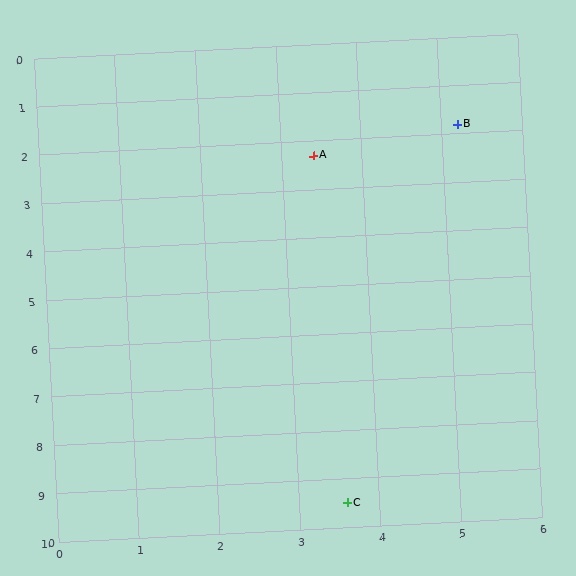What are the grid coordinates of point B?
Point B is at approximately (5.2, 1.8).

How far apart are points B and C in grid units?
Points B and C are about 7.9 grid units apart.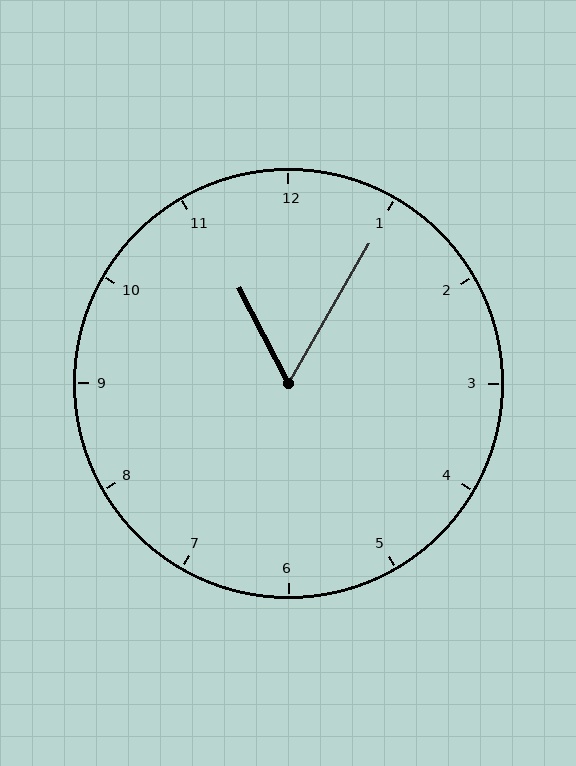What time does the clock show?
11:05.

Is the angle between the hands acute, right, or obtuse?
It is acute.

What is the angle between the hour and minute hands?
Approximately 58 degrees.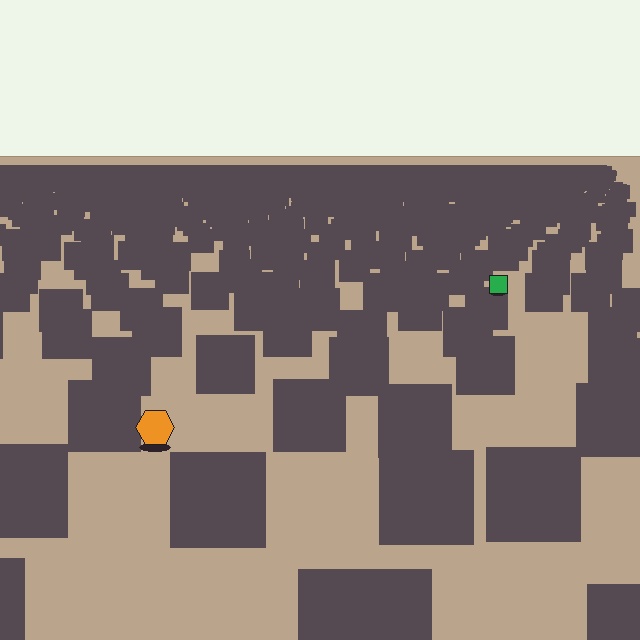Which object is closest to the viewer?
The orange hexagon is closest. The texture marks near it are larger and more spread out.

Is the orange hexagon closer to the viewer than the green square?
Yes. The orange hexagon is closer — you can tell from the texture gradient: the ground texture is coarser near it.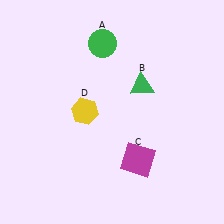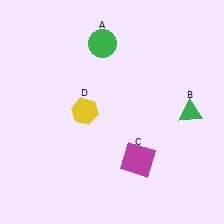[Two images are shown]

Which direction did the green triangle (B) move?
The green triangle (B) moved right.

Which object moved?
The green triangle (B) moved right.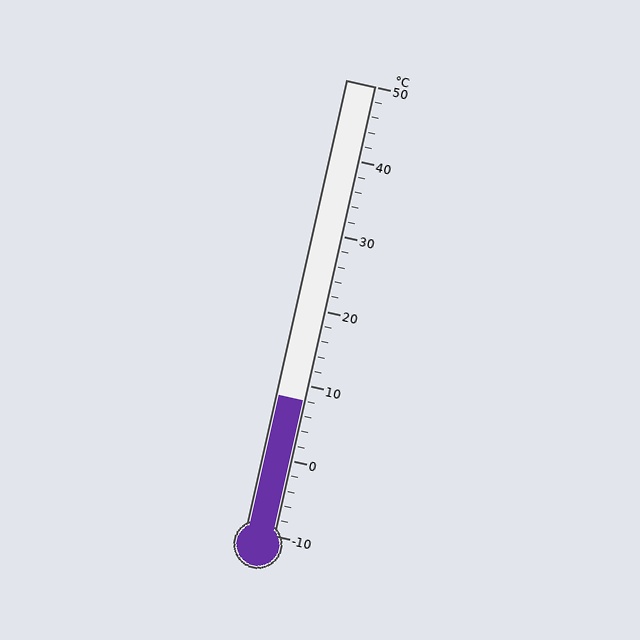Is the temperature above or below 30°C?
The temperature is below 30°C.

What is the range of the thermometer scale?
The thermometer scale ranges from -10°C to 50°C.